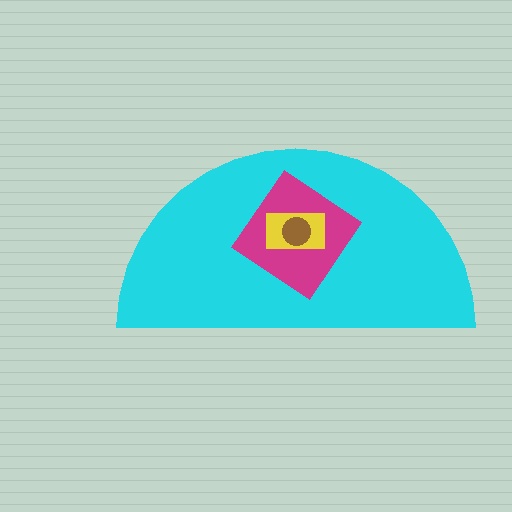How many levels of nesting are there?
4.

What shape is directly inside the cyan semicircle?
The magenta diamond.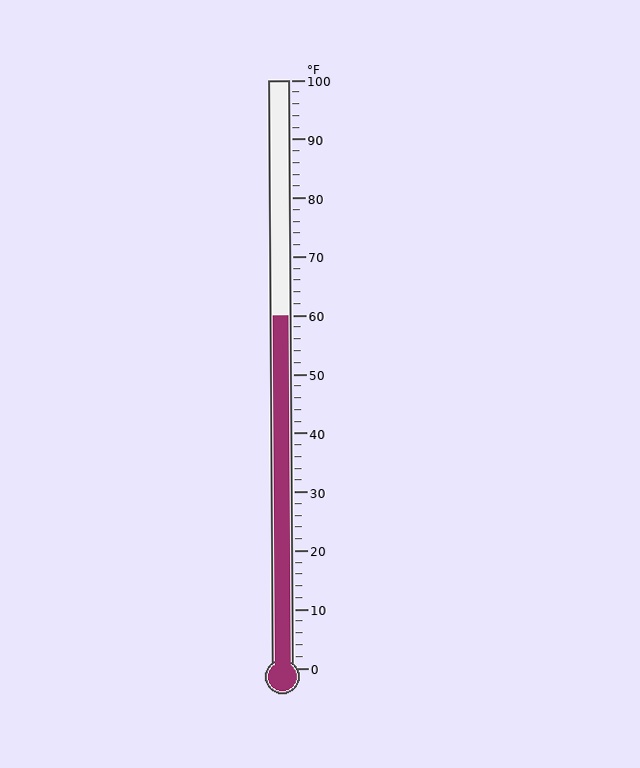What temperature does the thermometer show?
The thermometer shows approximately 60°F.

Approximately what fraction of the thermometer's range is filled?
The thermometer is filled to approximately 60% of its range.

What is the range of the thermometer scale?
The thermometer scale ranges from 0°F to 100°F.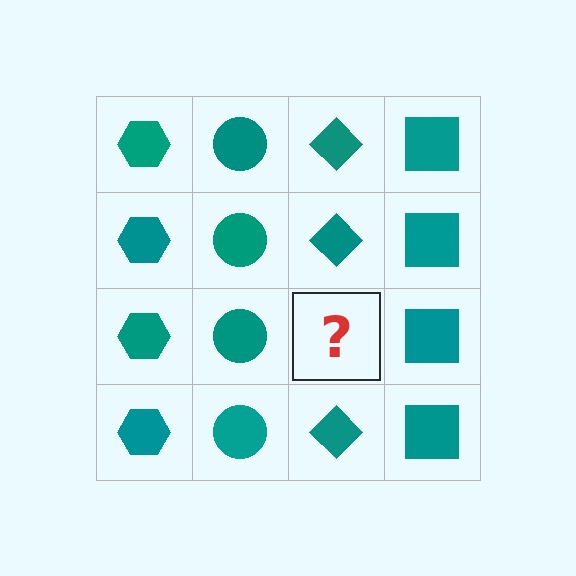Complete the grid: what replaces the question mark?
The question mark should be replaced with a teal diamond.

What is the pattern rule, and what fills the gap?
The rule is that each column has a consistent shape. The gap should be filled with a teal diamond.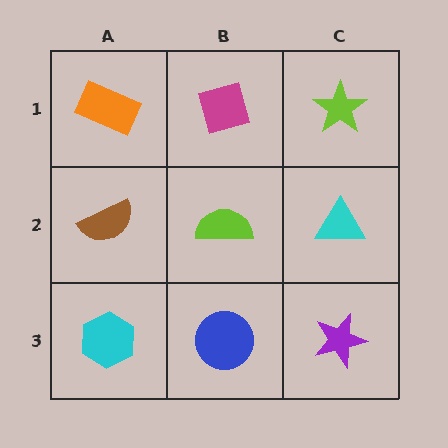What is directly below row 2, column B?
A blue circle.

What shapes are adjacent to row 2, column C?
A lime star (row 1, column C), a purple star (row 3, column C), a lime semicircle (row 2, column B).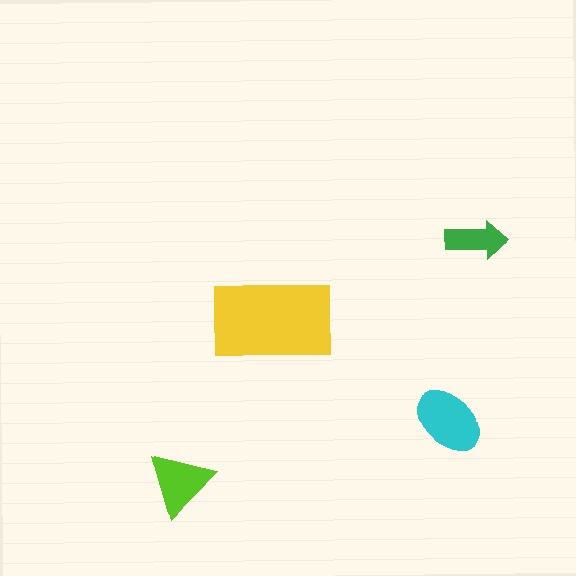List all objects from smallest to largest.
The green arrow, the lime triangle, the cyan ellipse, the yellow rectangle.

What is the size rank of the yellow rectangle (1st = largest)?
1st.